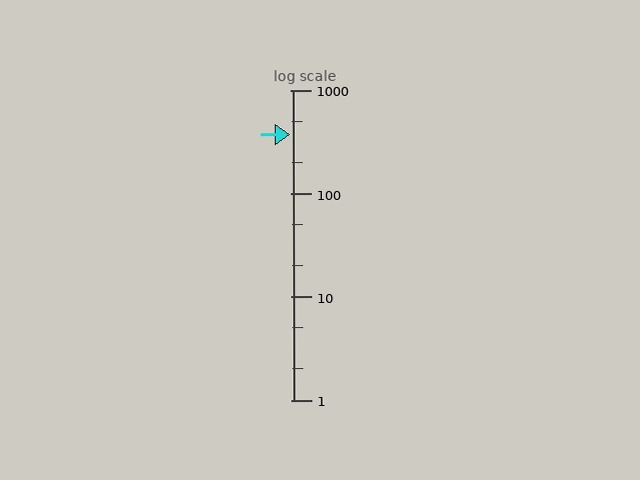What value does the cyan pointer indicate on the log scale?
The pointer indicates approximately 370.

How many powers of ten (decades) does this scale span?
The scale spans 3 decades, from 1 to 1000.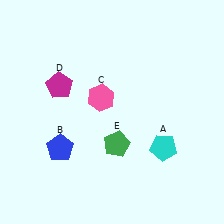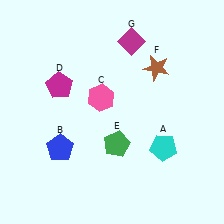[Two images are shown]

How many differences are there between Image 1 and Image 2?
There are 2 differences between the two images.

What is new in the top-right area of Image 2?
A magenta diamond (G) was added in the top-right area of Image 2.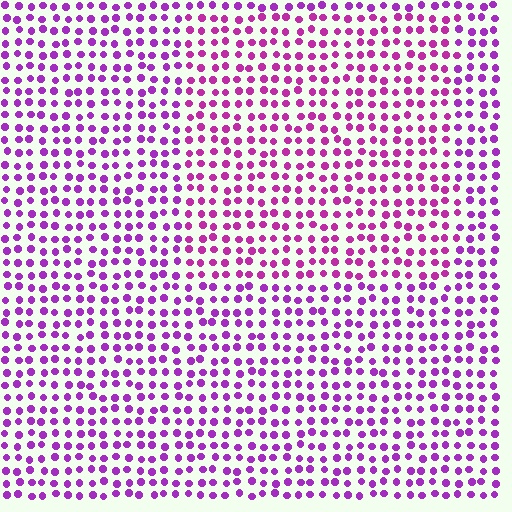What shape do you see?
I see a rectangle.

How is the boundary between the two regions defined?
The boundary is defined purely by a slight shift in hue (about 22 degrees). Spacing, size, and orientation are identical on both sides.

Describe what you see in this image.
The image is filled with small purple elements in a uniform arrangement. A rectangle-shaped region is visible where the elements are tinted to a slightly different hue, forming a subtle color boundary.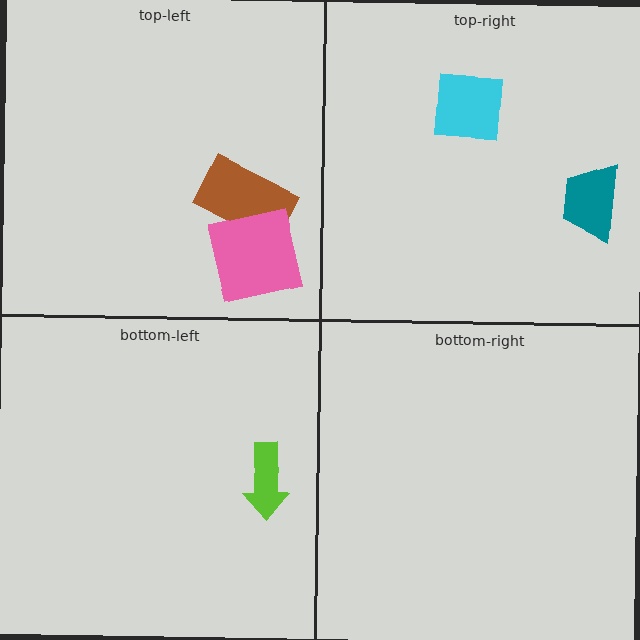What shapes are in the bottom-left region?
The lime arrow.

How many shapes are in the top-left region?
2.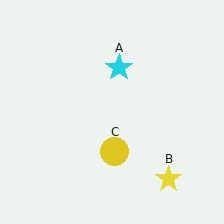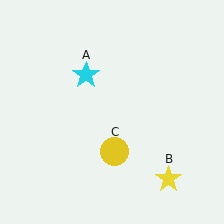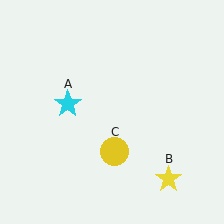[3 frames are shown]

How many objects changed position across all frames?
1 object changed position: cyan star (object A).